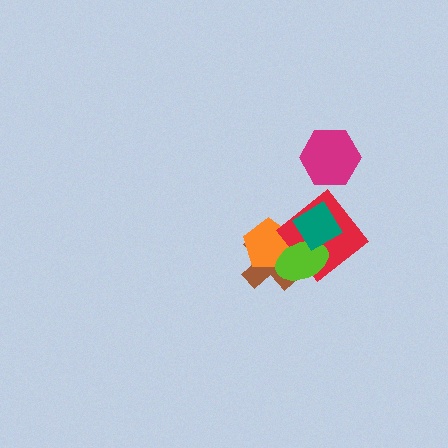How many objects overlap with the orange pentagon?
3 objects overlap with the orange pentagon.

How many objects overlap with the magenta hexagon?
0 objects overlap with the magenta hexagon.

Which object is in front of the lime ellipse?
The teal diamond is in front of the lime ellipse.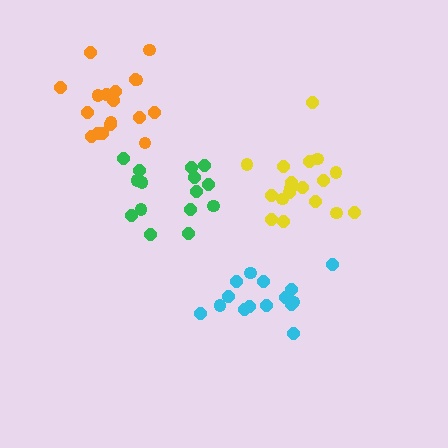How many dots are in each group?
Group 1: 15 dots, Group 2: 18 dots, Group 3: 15 dots, Group 4: 18 dots (66 total).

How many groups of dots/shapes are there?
There are 4 groups.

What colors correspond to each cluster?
The clusters are colored: cyan, yellow, green, orange.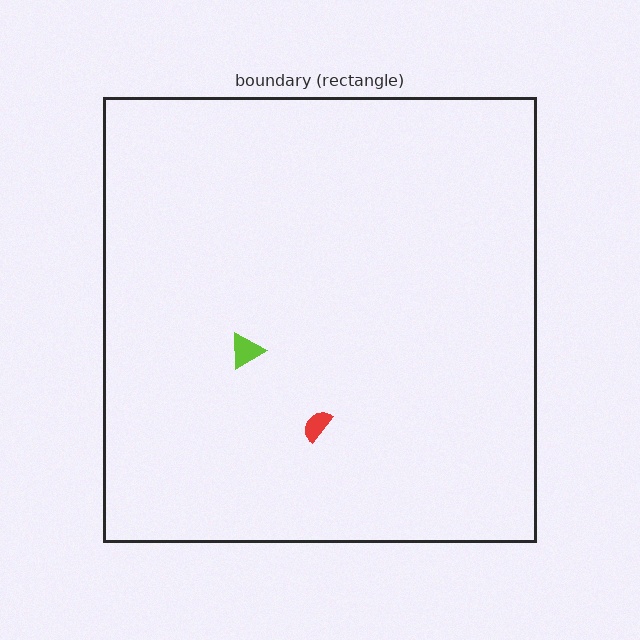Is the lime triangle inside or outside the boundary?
Inside.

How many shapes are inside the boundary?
2 inside, 0 outside.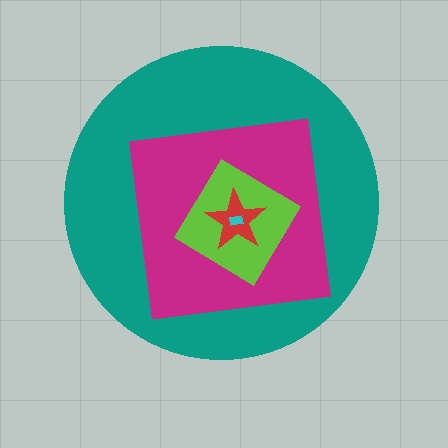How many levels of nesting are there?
5.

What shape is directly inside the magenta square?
The lime diamond.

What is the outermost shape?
The teal circle.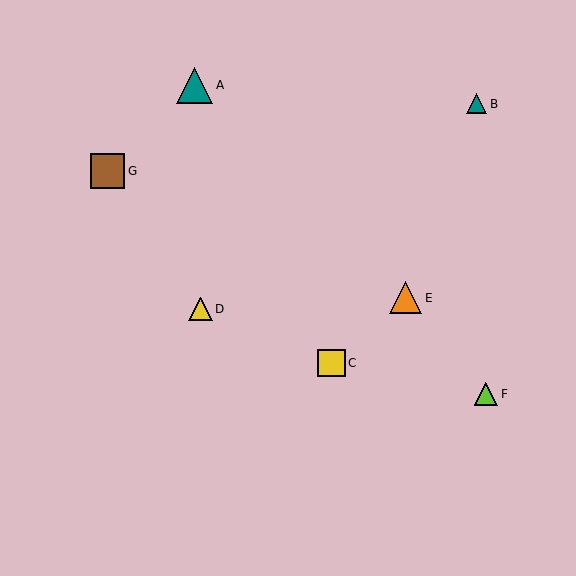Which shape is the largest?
The teal triangle (labeled A) is the largest.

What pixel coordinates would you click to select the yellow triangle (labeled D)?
Click at (200, 309) to select the yellow triangle D.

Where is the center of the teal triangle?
The center of the teal triangle is at (476, 104).